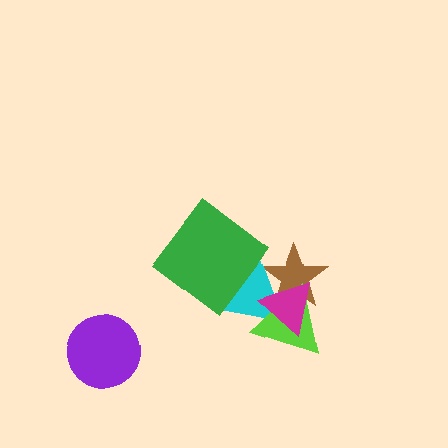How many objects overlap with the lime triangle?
3 objects overlap with the lime triangle.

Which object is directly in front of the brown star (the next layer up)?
The cyan triangle is directly in front of the brown star.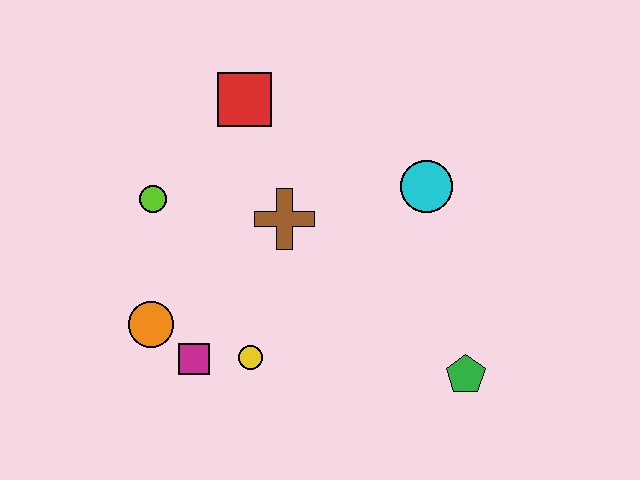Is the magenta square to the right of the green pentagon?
No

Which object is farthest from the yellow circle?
The red square is farthest from the yellow circle.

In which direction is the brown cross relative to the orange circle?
The brown cross is to the right of the orange circle.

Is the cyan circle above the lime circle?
Yes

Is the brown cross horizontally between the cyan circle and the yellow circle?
Yes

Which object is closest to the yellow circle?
The magenta square is closest to the yellow circle.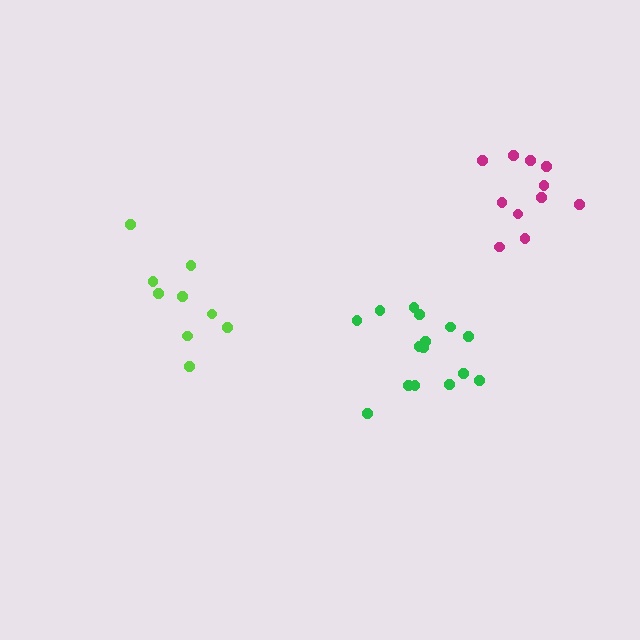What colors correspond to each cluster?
The clusters are colored: lime, magenta, green.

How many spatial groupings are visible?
There are 3 spatial groupings.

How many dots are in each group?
Group 1: 9 dots, Group 2: 11 dots, Group 3: 15 dots (35 total).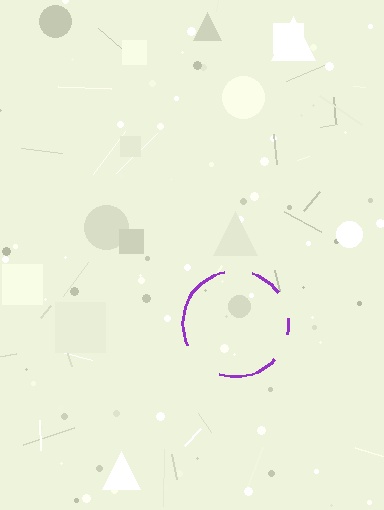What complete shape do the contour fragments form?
The contour fragments form a circle.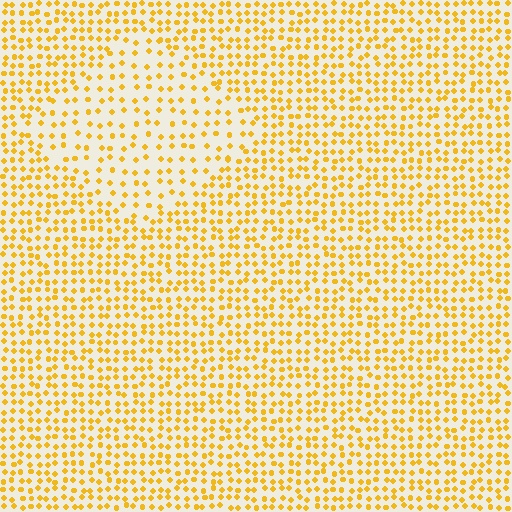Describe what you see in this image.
The image contains small yellow elements arranged at two different densities. A diamond-shaped region is visible where the elements are less densely packed than the surrounding area.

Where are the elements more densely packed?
The elements are more densely packed outside the diamond boundary.